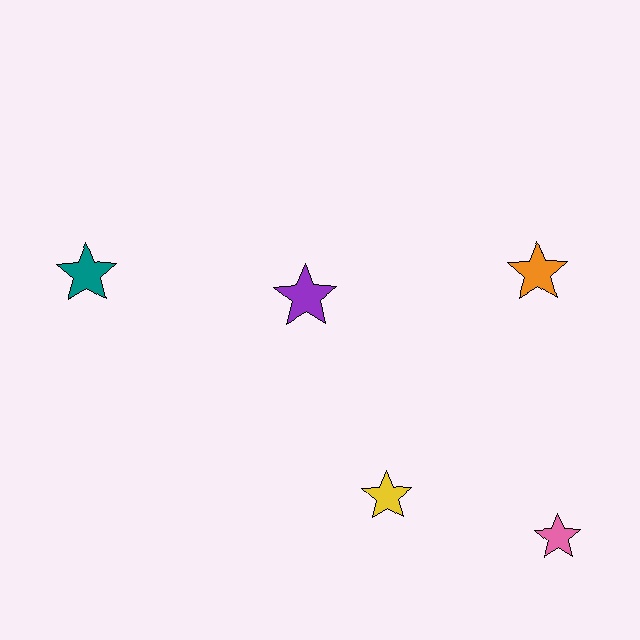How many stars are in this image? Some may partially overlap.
There are 5 stars.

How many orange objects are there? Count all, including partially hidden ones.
There is 1 orange object.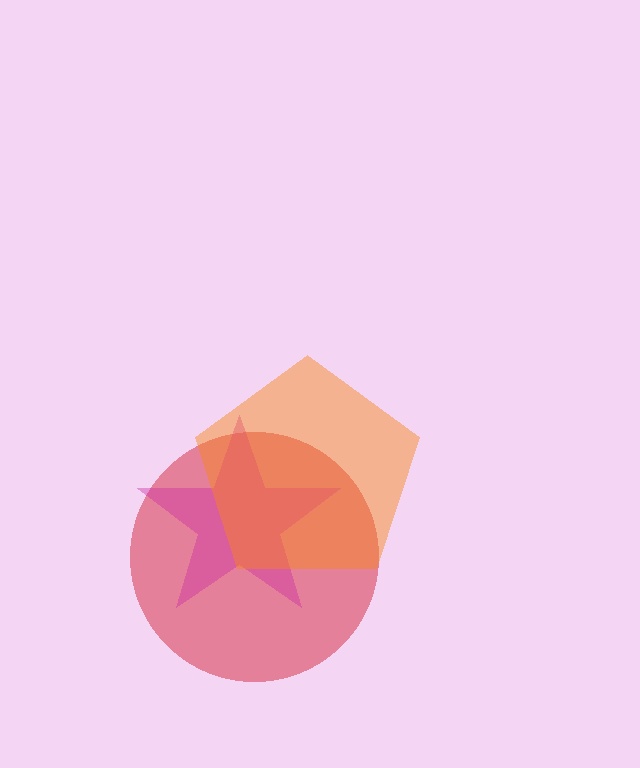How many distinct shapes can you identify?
There are 3 distinct shapes: a red circle, a magenta star, an orange pentagon.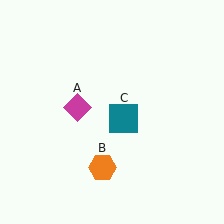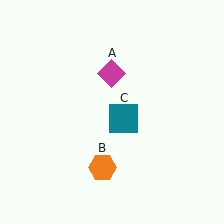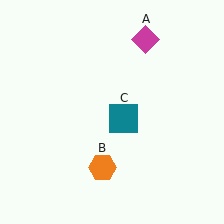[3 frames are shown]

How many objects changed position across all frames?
1 object changed position: magenta diamond (object A).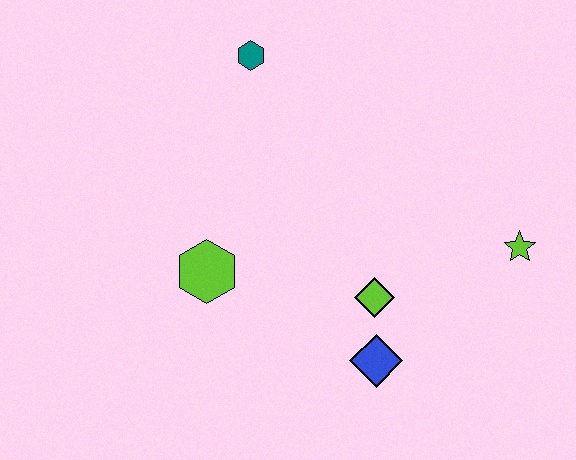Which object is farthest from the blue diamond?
The teal hexagon is farthest from the blue diamond.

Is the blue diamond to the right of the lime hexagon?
Yes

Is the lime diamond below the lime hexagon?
Yes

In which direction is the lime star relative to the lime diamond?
The lime star is to the right of the lime diamond.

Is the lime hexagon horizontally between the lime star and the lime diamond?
No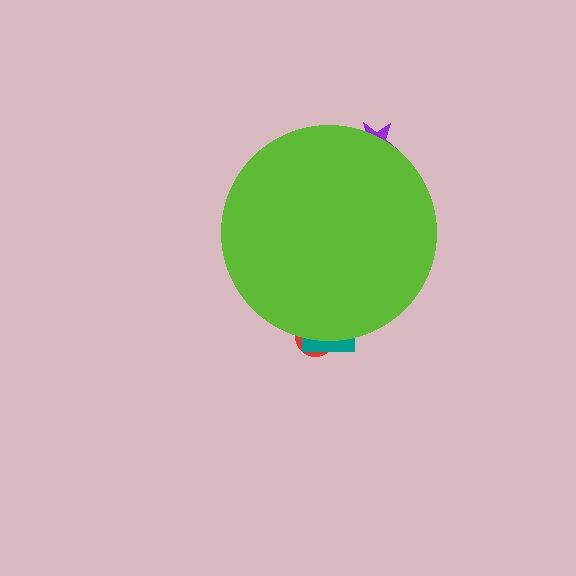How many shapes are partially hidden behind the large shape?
3 shapes are partially hidden.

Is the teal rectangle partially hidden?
Yes, the teal rectangle is partially hidden behind the lime circle.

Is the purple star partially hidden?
Yes, the purple star is partially hidden behind the lime circle.